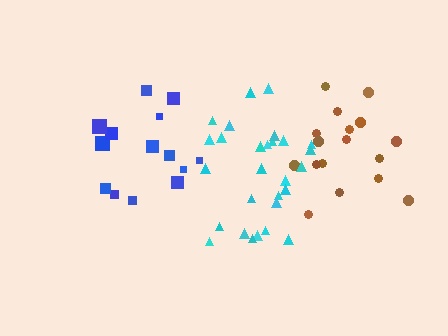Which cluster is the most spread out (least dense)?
Blue.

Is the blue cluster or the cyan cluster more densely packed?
Cyan.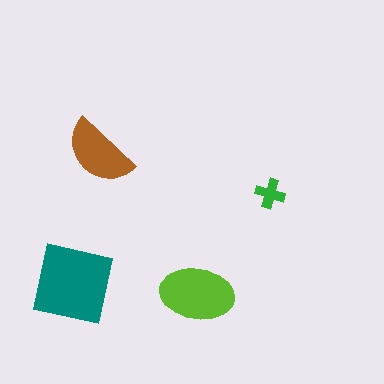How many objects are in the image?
There are 4 objects in the image.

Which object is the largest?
The teal square.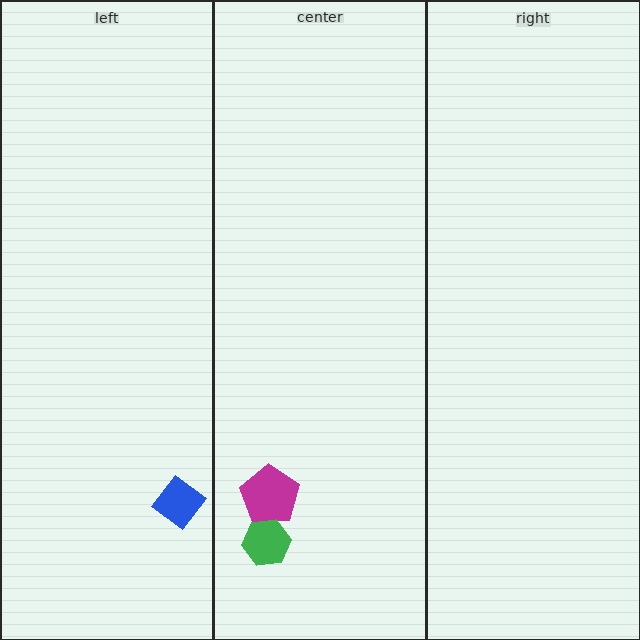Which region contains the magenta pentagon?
The center region.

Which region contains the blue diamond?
The left region.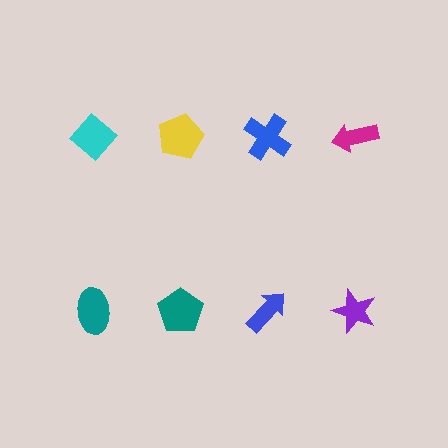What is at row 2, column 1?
A teal ellipse.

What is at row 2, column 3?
A blue arrow.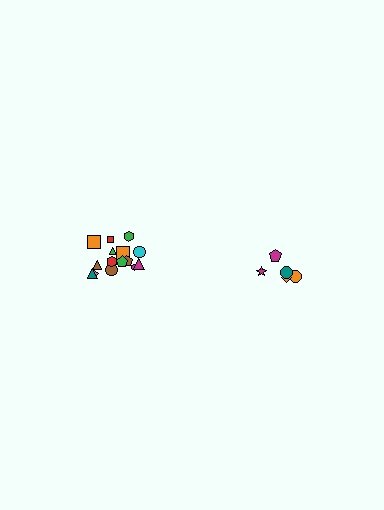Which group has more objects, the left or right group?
The left group.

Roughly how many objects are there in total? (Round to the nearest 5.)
Roughly 20 objects in total.